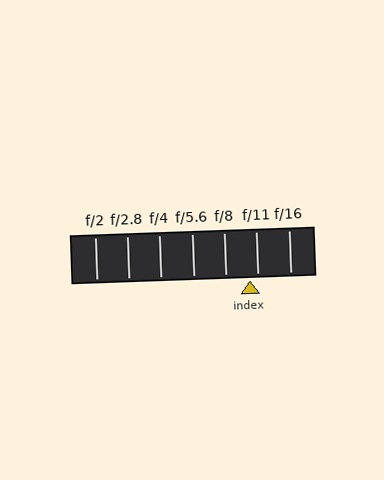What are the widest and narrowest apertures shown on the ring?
The widest aperture shown is f/2 and the narrowest is f/16.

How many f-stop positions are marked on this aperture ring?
There are 7 f-stop positions marked.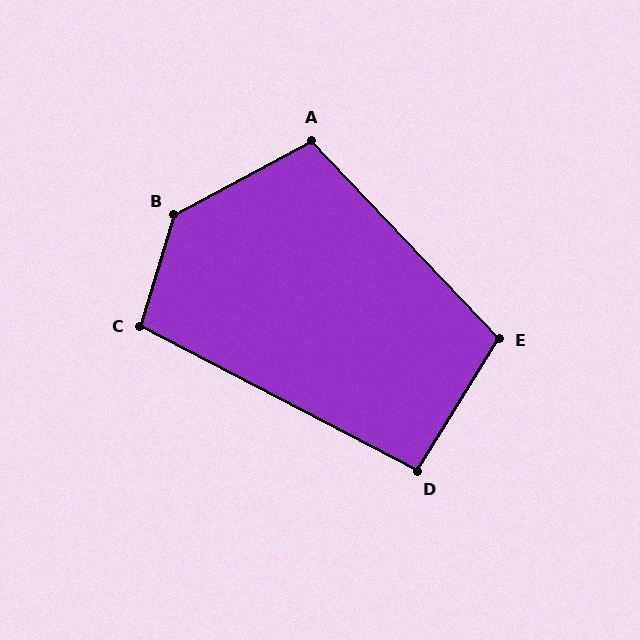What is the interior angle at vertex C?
Approximately 101 degrees (obtuse).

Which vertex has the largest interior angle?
B, at approximately 135 degrees.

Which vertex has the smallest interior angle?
D, at approximately 94 degrees.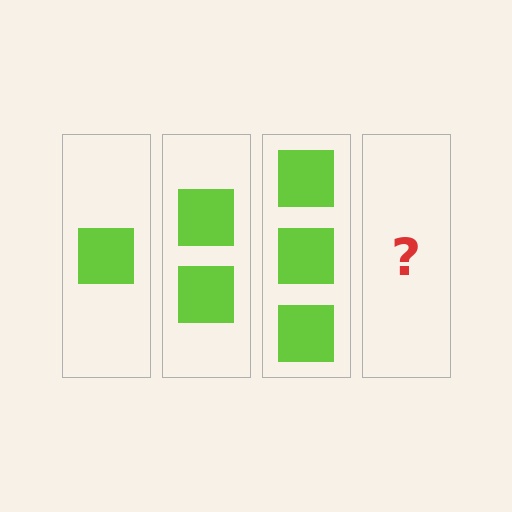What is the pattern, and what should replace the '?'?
The pattern is that each step adds one more square. The '?' should be 4 squares.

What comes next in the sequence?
The next element should be 4 squares.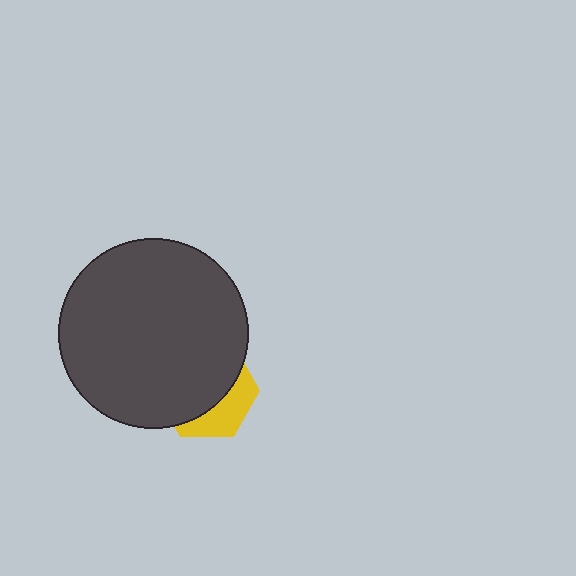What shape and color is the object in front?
The object in front is a dark gray circle.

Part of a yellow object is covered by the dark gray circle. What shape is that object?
It is a hexagon.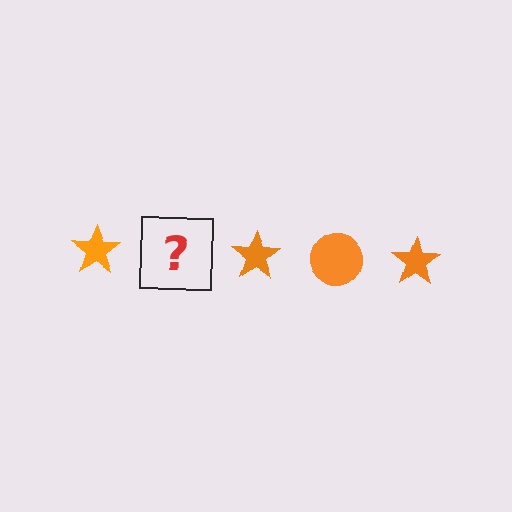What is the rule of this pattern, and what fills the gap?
The rule is that the pattern cycles through star, circle shapes in orange. The gap should be filled with an orange circle.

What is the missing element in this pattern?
The missing element is an orange circle.